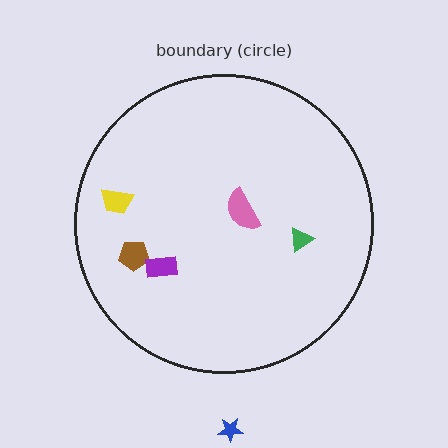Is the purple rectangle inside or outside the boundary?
Inside.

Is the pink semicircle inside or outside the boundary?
Inside.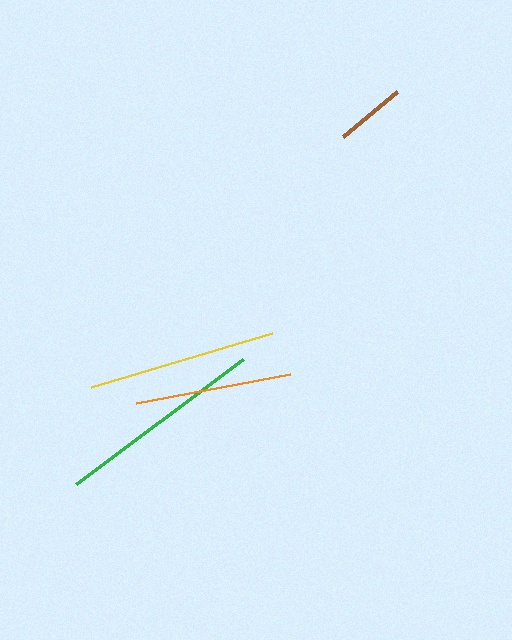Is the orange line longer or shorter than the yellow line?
The yellow line is longer than the orange line.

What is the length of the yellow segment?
The yellow segment is approximately 189 pixels long.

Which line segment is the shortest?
The brown line is the shortest at approximately 70 pixels.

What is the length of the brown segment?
The brown segment is approximately 70 pixels long.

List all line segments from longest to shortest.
From longest to shortest: green, yellow, orange, brown.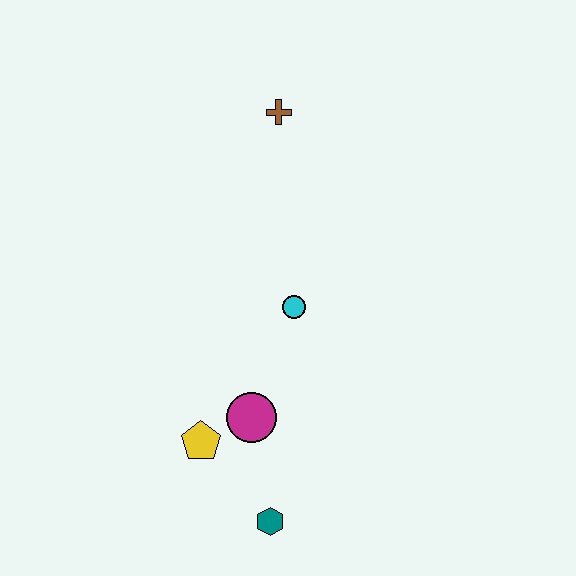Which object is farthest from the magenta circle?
The brown cross is farthest from the magenta circle.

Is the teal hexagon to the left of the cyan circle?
Yes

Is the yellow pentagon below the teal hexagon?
No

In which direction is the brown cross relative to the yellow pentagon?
The brown cross is above the yellow pentagon.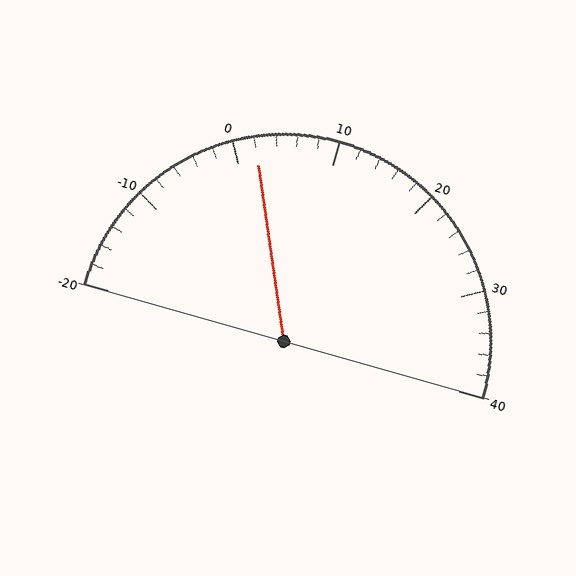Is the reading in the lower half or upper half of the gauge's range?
The reading is in the lower half of the range (-20 to 40).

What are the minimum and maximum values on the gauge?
The gauge ranges from -20 to 40.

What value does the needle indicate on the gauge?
The needle indicates approximately 2.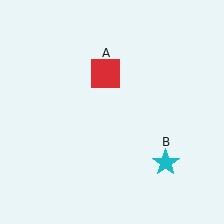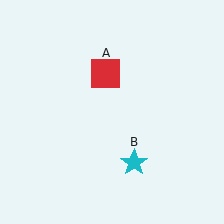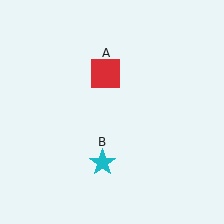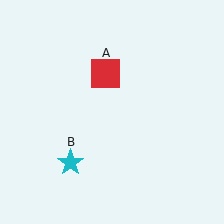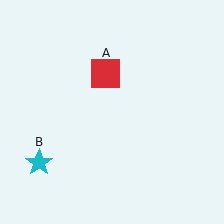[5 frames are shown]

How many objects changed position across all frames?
1 object changed position: cyan star (object B).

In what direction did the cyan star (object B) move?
The cyan star (object B) moved left.